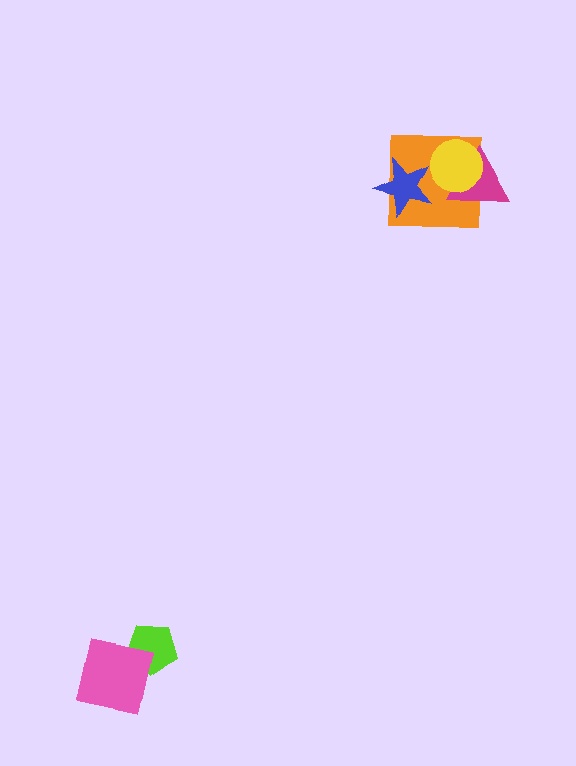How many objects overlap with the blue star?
1 object overlaps with the blue star.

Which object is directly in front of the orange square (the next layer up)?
The magenta triangle is directly in front of the orange square.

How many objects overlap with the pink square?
1 object overlaps with the pink square.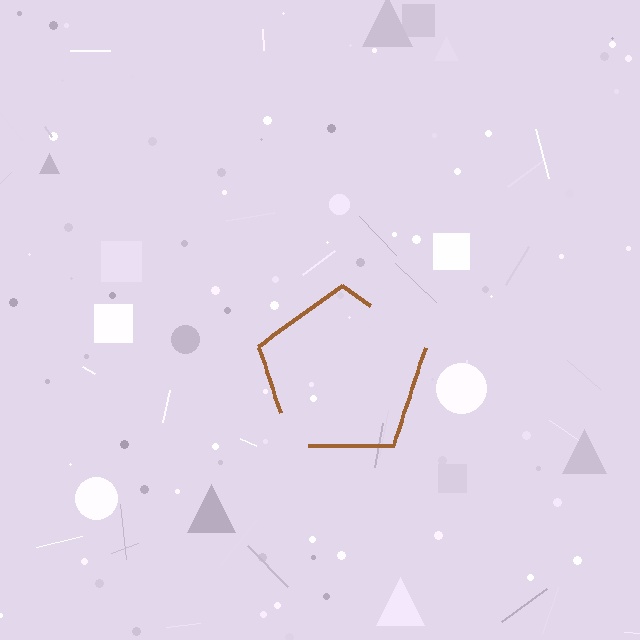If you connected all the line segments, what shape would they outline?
They would outline a pentagon.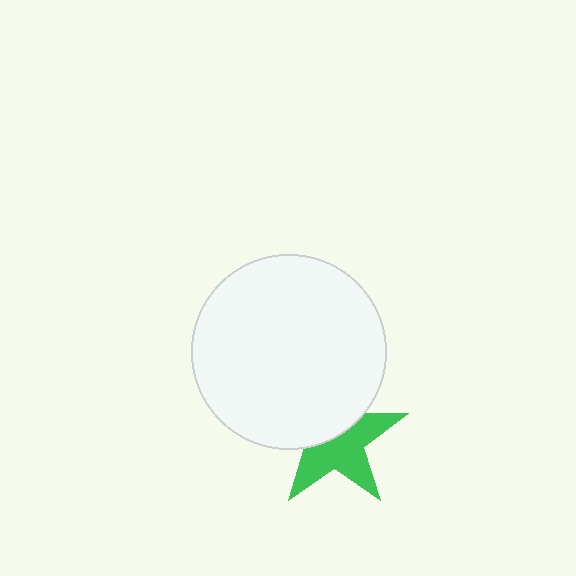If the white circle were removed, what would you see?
You would see the complete green star.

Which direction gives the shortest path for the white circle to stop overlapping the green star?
Moving up gives the shortest separation.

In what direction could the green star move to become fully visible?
The green star could move down. That would shift it out from behind the white circle entirely.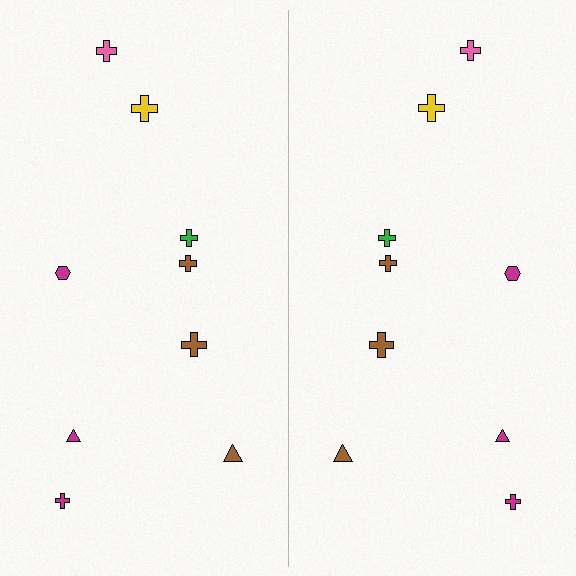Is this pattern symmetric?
Yes, this pattern has bilateral (reflection) symmetry.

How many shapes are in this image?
There are 18 shapes in this image.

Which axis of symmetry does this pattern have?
The pattern has a vertical axis of symmetry running through the center of the image.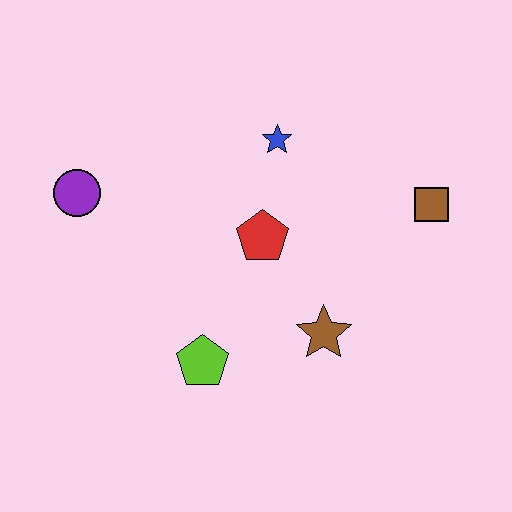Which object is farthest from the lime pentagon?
The brown square is farthest from the lime pentagon.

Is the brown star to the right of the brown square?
No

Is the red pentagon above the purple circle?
No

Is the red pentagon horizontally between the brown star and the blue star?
No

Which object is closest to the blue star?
The red pentagon is closest to the blue star.